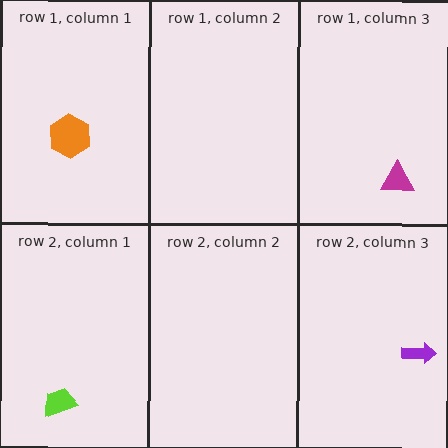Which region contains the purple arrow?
The row 2, column 3 region.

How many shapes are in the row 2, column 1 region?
1.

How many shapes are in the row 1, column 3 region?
1.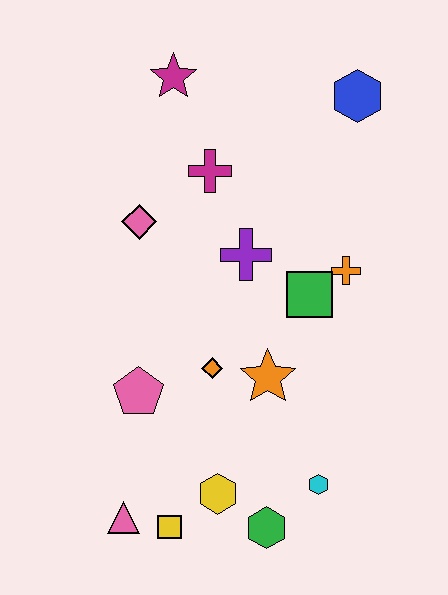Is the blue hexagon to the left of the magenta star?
No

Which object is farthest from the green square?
The pink triangle is farthest from the green square.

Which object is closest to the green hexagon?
The yellow hexagon is closest to the green hexagon.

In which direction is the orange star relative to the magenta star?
The orange star is below the magenta star.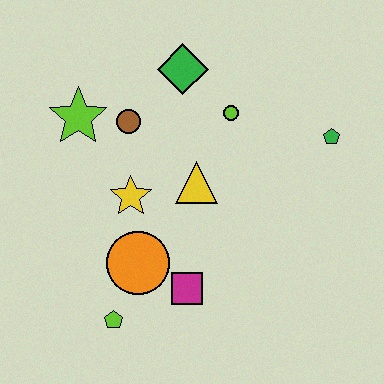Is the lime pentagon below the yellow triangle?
Yes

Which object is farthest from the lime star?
The green pentagon is farthest from the lime star.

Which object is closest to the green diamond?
The lime circle is closest to the green diamond.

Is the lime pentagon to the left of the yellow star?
Yes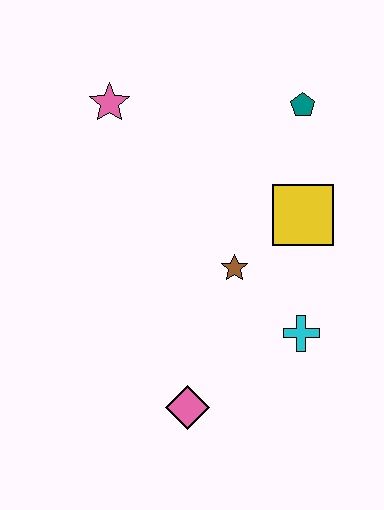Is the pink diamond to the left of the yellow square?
Yes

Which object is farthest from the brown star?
The pink star is farthest from the brown star.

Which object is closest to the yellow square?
The brown star is closest to the yellow square.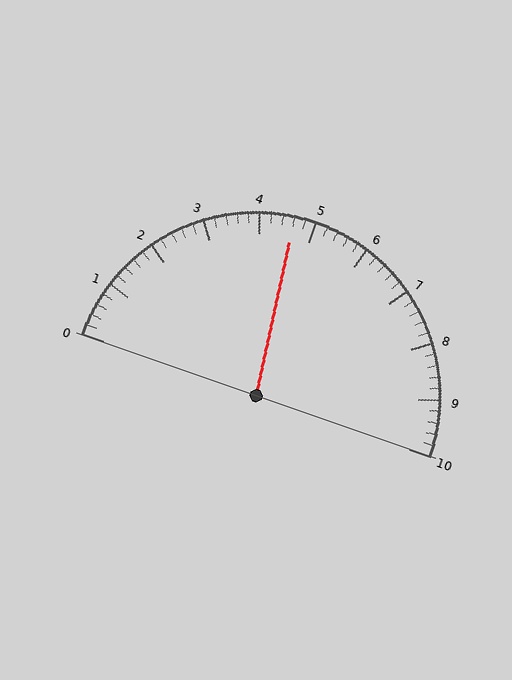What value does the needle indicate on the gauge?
The needle indicates approximately 4.6.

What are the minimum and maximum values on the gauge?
The gauge ranges from 0 to 10.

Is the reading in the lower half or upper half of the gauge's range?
The reading is in the lower half of the range (0 to 10).